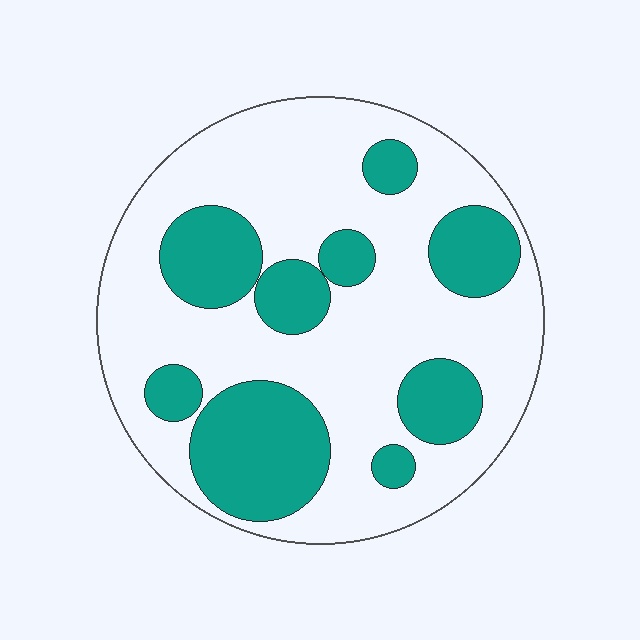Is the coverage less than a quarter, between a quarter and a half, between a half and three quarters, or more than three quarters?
Between a quarter and a half.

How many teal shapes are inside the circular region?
9.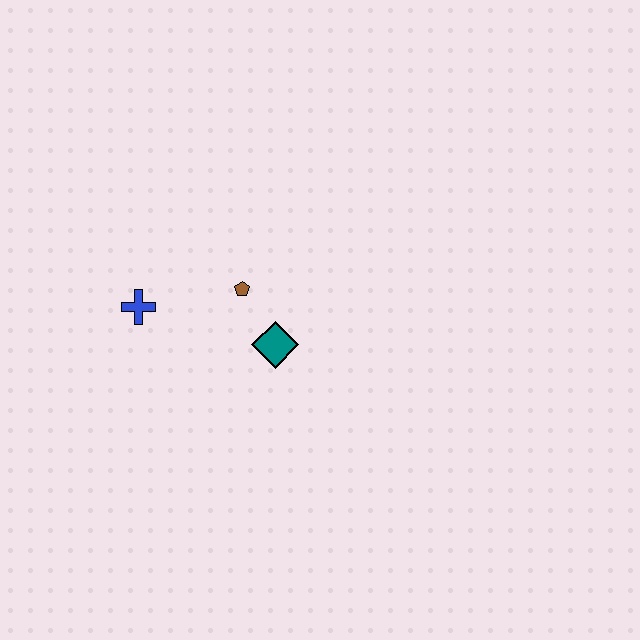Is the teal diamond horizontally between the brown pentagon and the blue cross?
No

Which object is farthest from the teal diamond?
The blue cross is farthest from the teal diamond.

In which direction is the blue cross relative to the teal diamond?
The blue cross is to the left of the teal diamond.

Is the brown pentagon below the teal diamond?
No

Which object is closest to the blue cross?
The brown pentagon is closest to the blue cross.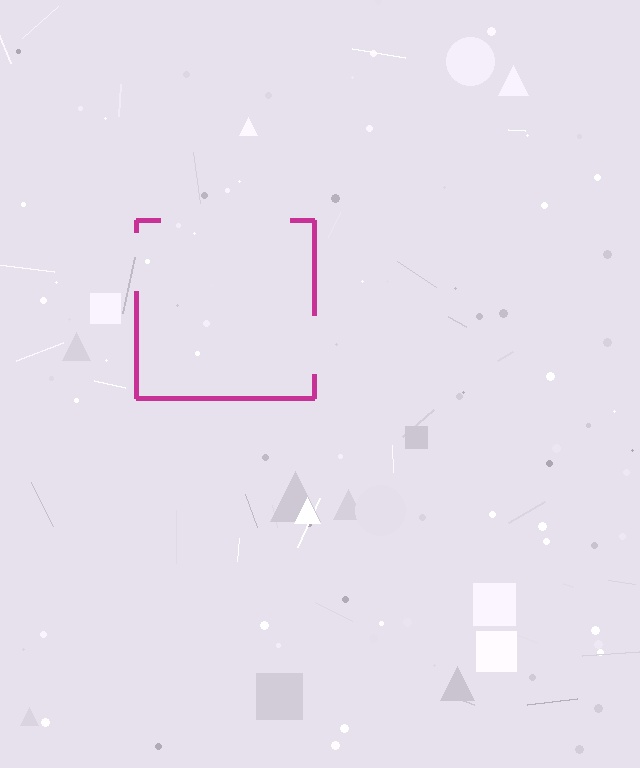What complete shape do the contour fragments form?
The contour fragments form a square.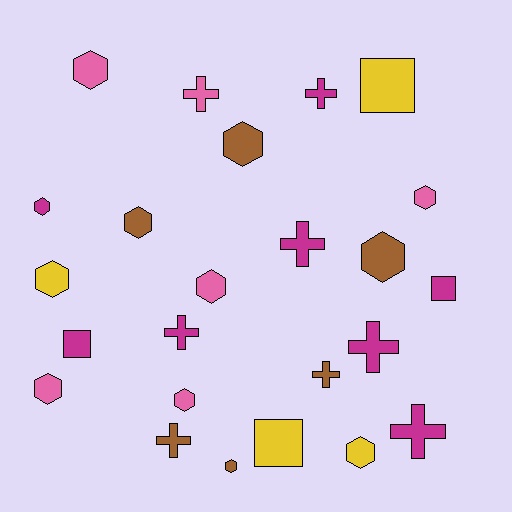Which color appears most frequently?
Magenta, with 8 objects.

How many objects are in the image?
There are 24 objects.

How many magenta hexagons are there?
There is 1 magenta hexagon.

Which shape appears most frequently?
Hexagon, with 12 objects.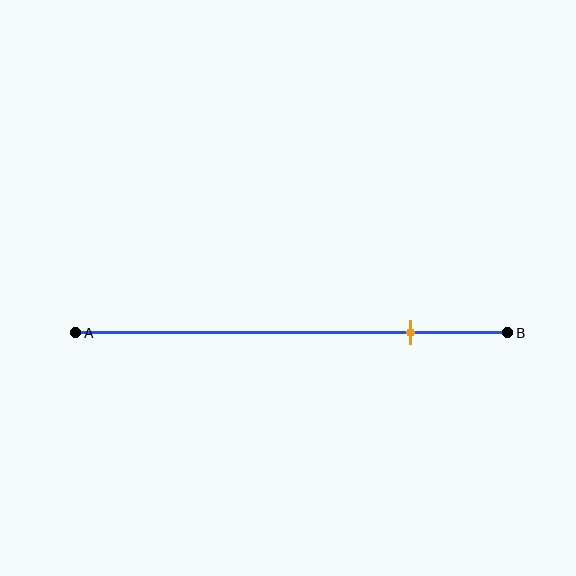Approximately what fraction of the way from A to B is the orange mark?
The orange mark is approximately 80% of the way from A to B.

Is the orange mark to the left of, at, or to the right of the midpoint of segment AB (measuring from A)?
The orange mark is to the right of the midpoint of segment AB.